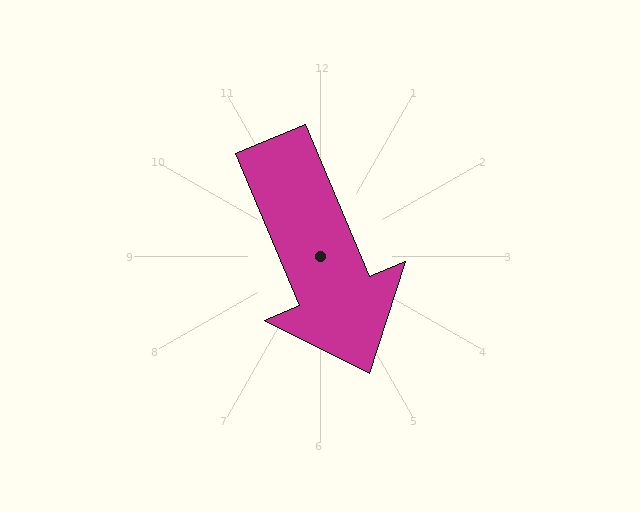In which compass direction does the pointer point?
Southeast.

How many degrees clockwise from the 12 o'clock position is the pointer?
Approximately 157 degrees.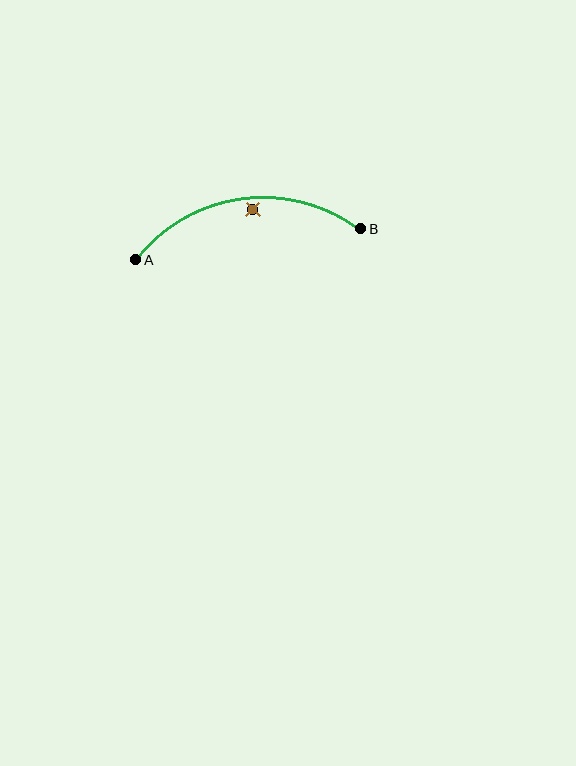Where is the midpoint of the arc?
The arc midpoint is the point on the curve farthest from the straight line joining A and B. It sits above that line.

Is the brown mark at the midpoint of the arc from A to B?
No — the brown mark does not lie on the arc at all. It sits slightly inside the curve.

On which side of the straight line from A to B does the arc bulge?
The arc bulges above the straight line connecting A and B.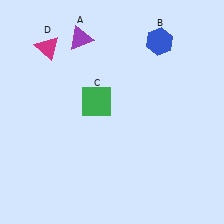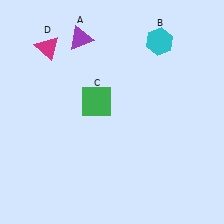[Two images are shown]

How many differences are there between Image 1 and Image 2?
There is 1 difference between the two images.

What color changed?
The hexagon (B) changed from blue in Image 1 to cyan in Image 2.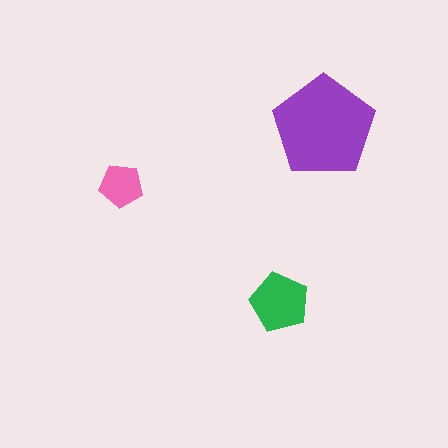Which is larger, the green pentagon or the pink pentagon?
The green one.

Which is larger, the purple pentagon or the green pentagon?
The purple one.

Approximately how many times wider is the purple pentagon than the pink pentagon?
About 2.5 times wider.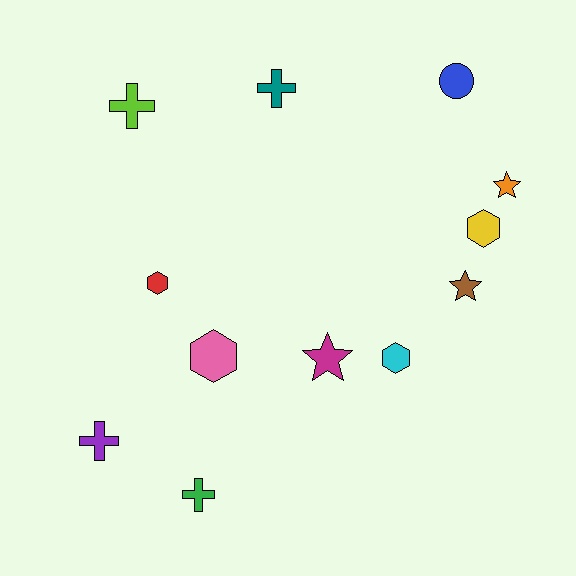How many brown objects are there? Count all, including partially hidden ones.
There is 1 brown object.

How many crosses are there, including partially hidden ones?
There are 4 crosses.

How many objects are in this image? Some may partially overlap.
There are 12 objects.